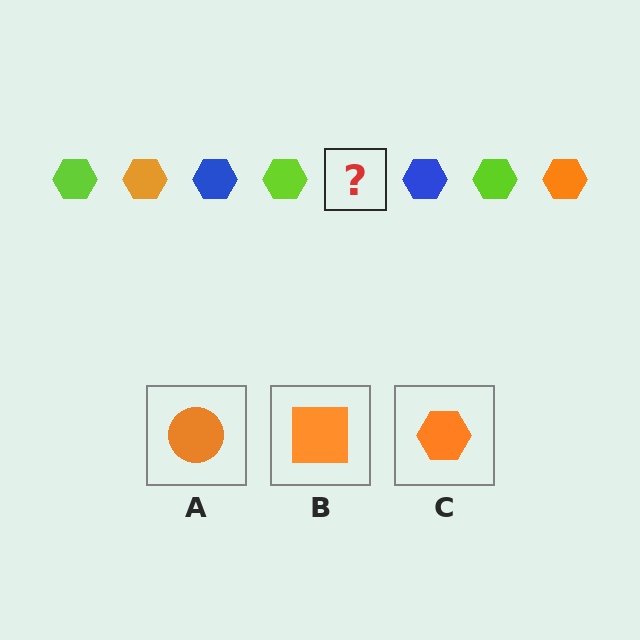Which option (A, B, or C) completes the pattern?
C.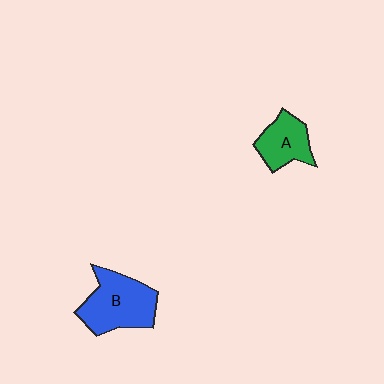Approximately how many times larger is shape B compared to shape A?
Approximately 1.6 times.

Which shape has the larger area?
Shape B (blue).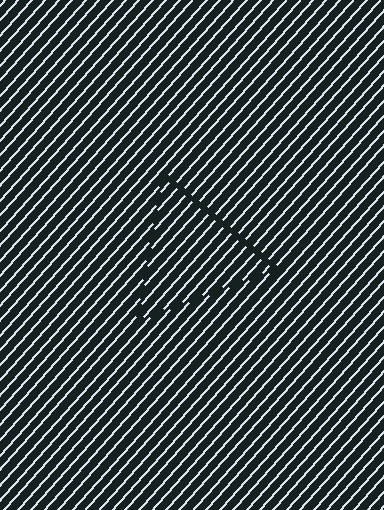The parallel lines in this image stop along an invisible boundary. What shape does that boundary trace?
An illusory triangle. The interior of the shape contains the same grating, shifted by half a period — the contour is defined by the phase discontinuity where line-ends from the inner and outer gratings abut.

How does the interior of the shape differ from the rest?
The interior of the shape contains the same grating, shifted by half a period — the contour is defined by the phase discontinuity where line-ends from the inner and outer gratings abut.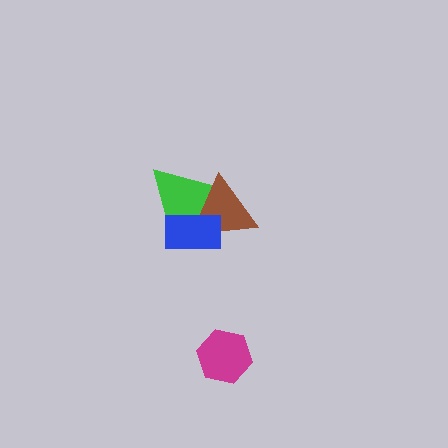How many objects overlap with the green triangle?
2 objects overlap with the green triangle.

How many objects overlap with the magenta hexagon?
0 objects overlap with the magenta hexagon.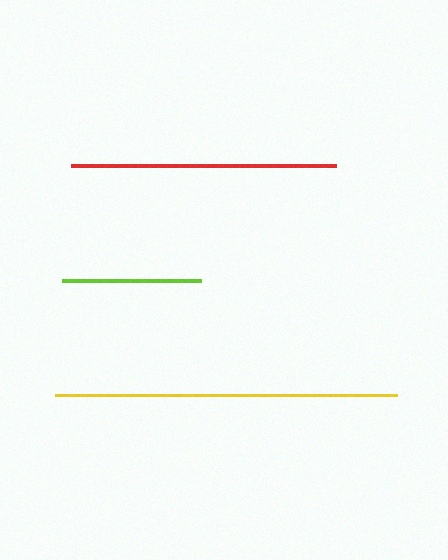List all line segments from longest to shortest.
From longest to shortest: yellow, red, lime.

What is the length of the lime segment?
The lime segment is approximately 140 pixels long.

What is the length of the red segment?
The red segment is approximately 265 pixels long.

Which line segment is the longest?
The yellow line is the longest at approximately 342 pixels.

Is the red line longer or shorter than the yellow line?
The yellow line is longer than the red line.